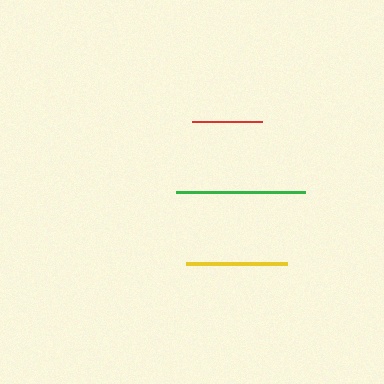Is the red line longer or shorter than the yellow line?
The yellow line is longer than the red line.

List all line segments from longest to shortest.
From longest to shortest: green, yellow, red.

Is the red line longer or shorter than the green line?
The green line is longer than the red line.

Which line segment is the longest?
The green line is the longest at approximately 129 pixels.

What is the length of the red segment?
The red segment is approximately 70 pixels long.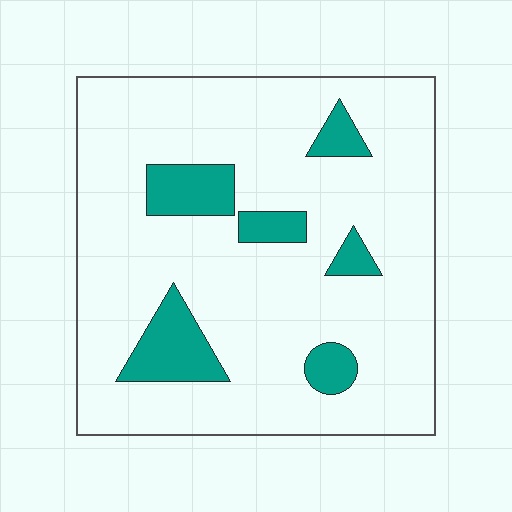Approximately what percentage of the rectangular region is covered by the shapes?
Approximately 15%.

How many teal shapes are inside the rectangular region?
6.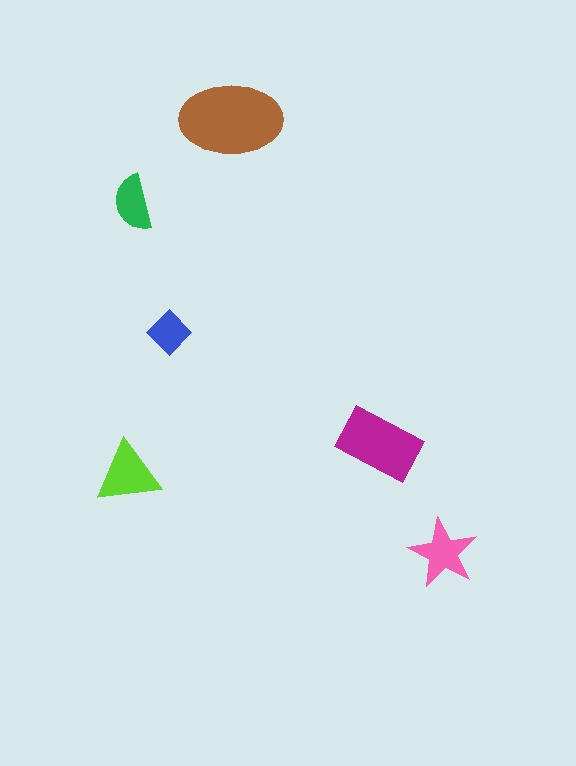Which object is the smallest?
The blue diamond.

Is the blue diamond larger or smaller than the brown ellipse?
Smaller.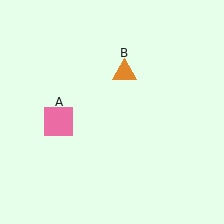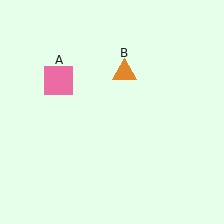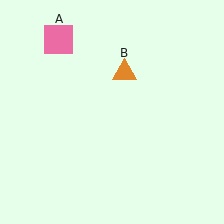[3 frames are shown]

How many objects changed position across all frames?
1 object changed position: pink square (object A).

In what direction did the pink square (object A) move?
The pink square (object A) moved up.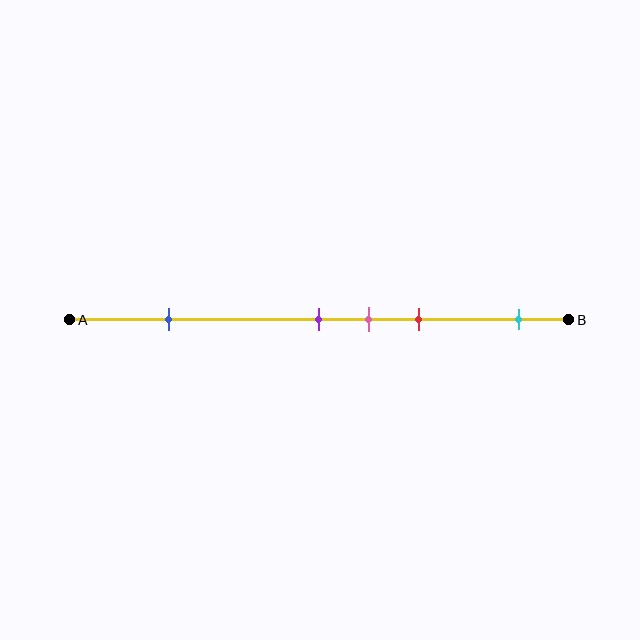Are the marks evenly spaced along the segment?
No, the marks are not evenly spaced.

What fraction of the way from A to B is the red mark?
The red mark is approximately 70% (0.7) of the way from A to B.